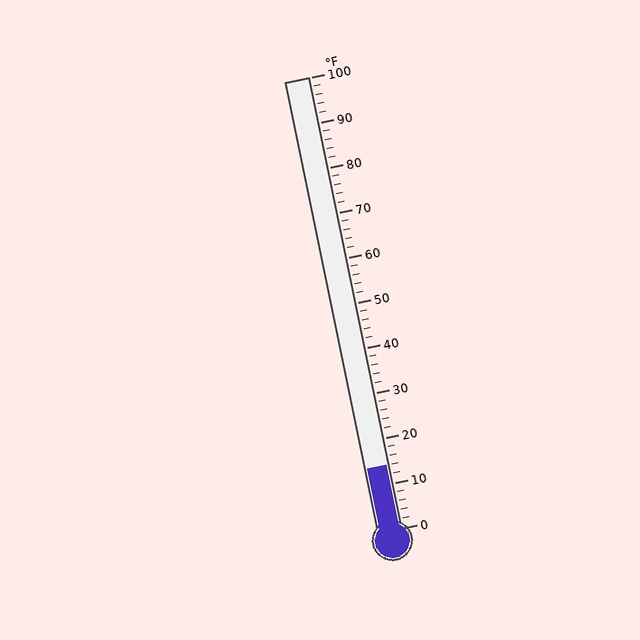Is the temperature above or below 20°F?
The temperature is below 20°F.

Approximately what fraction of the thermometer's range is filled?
The thermometer is filled to approximately 15% of its range.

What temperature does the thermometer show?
The thermometer shows approximately 14°F.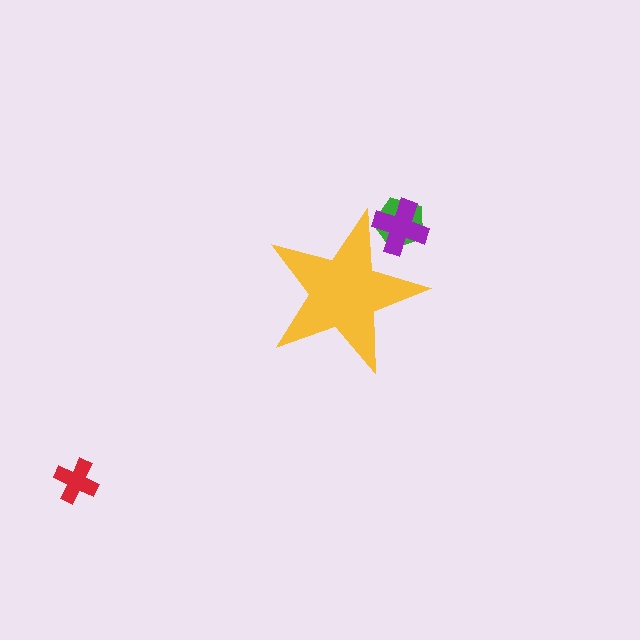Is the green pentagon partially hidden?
Yes, the green pentagon is partially hidden behind the yellow star.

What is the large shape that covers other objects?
A yellow star.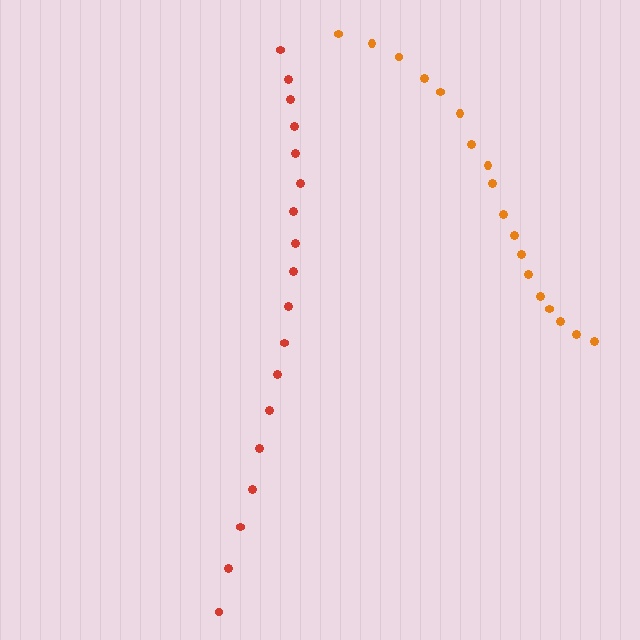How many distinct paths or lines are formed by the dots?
There are 2 distinct paths.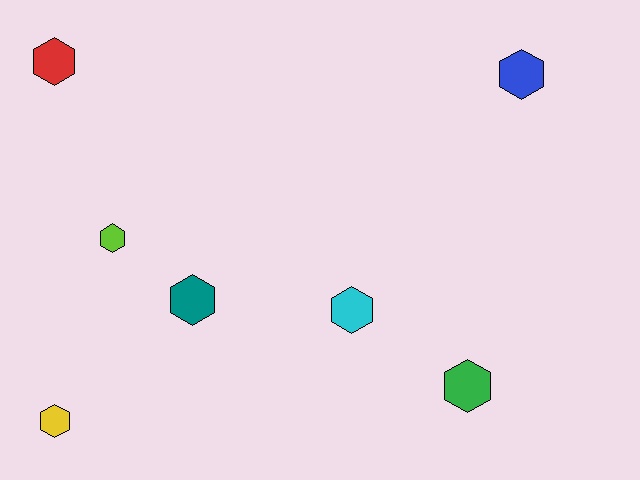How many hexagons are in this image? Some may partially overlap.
There are 7 hexagons.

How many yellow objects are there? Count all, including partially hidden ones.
There is 1 yellow object.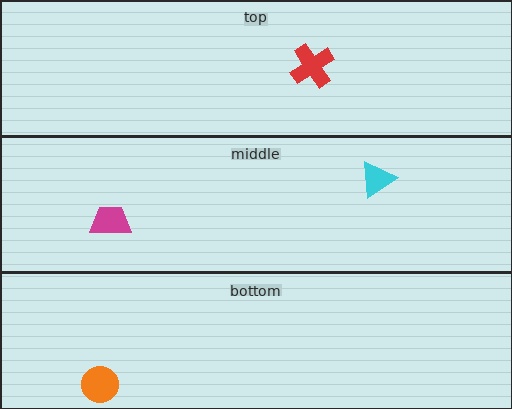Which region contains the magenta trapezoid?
The middle region.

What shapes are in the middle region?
The magenta trapezoid, the cyan triangle.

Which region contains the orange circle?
The bottom region.